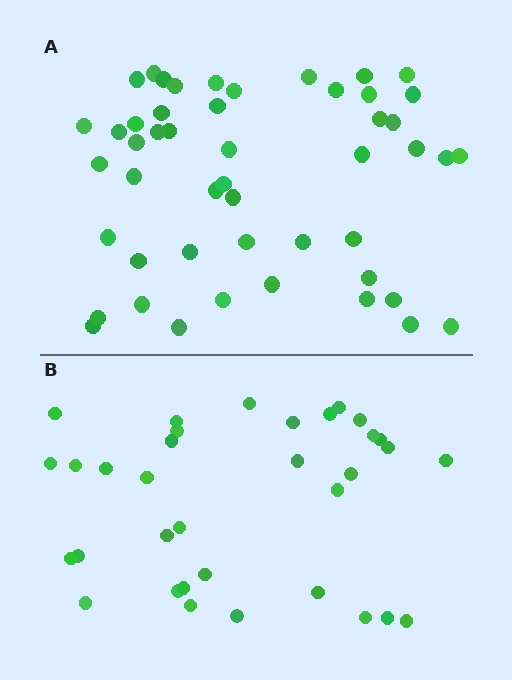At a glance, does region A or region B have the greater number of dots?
Region A (the top region) has more dots.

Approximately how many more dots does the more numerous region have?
Region A has approximately 15 more dots than region B.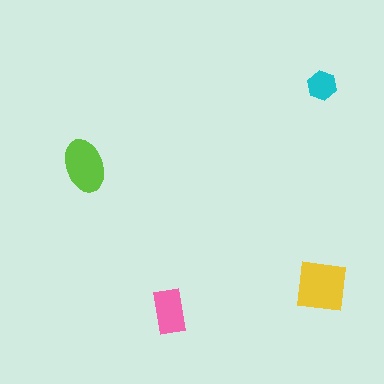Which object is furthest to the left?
The lime ellipse is leftmost.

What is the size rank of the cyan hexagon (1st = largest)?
4th.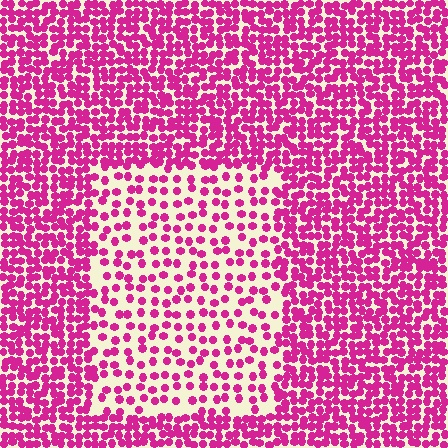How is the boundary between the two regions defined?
The boundary is defined by a change in element density (approximately 2.2x ratio). All elements are the same color, size, and shape.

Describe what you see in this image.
The image contains small magenta elements arranged at two different densities. A rectangle-shaped region is visible where the elements are less densely packed than the surrounding area.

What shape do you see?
I see a rectangle.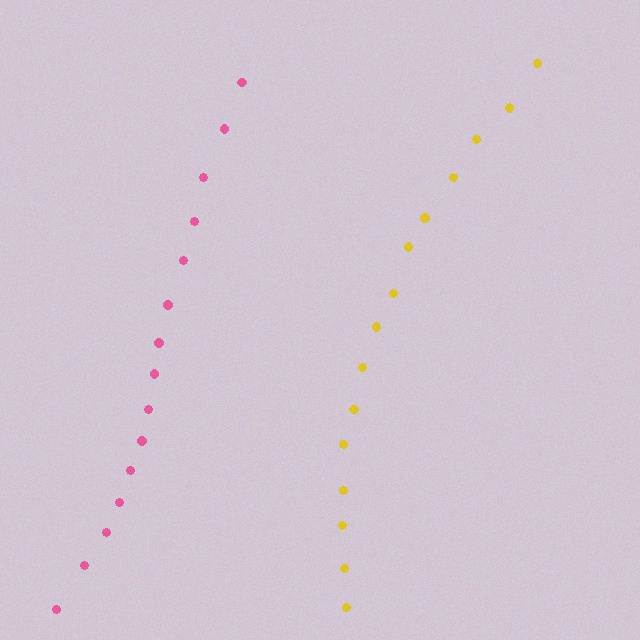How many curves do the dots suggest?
There are 2 distinct paths.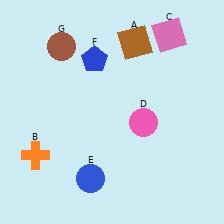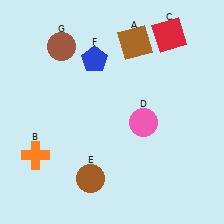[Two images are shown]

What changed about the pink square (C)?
In Image 1, C is pink. In Image 2, it changed to red.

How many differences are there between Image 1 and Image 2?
There are 2 differences between the two images.